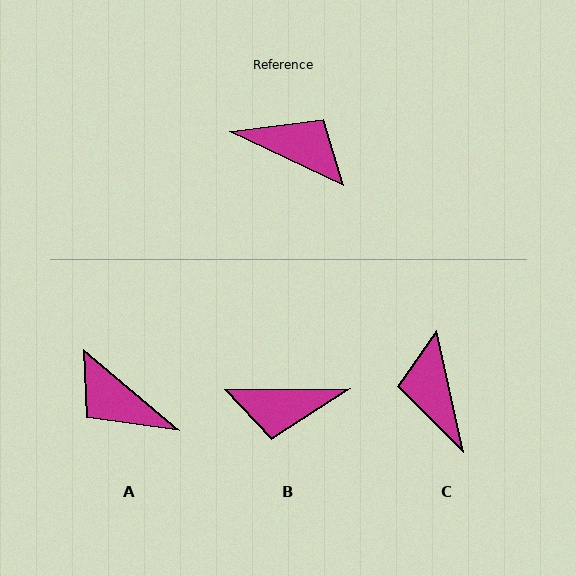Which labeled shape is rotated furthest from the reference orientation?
A, about 165 degrees away.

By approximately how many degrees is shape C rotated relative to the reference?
Approximately 128 degrees counter-clockwise.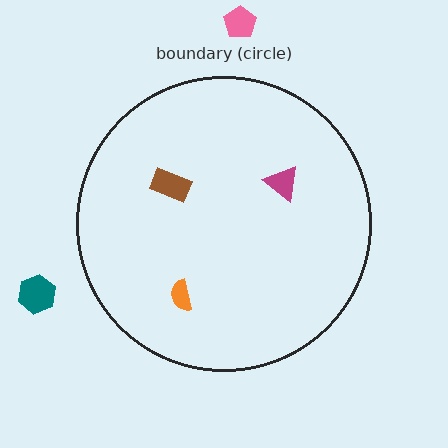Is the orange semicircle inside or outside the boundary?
Inside.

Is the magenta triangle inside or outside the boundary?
Inside.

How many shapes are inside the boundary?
3 inside, 2 outside.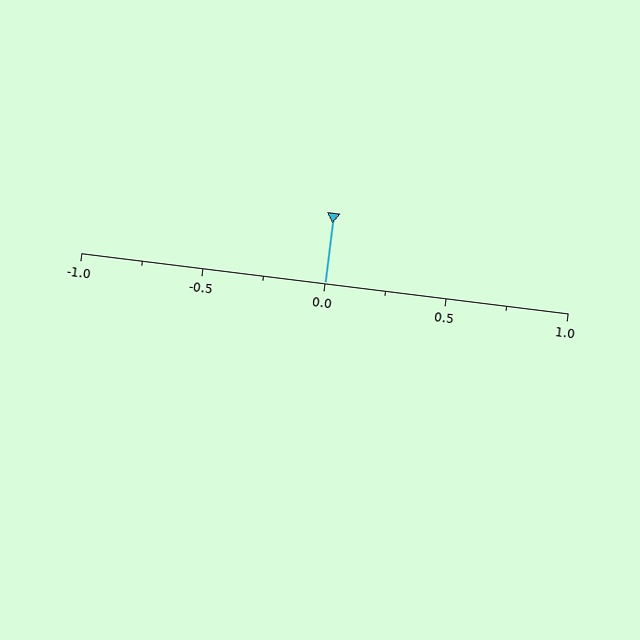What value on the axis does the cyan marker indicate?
The marker indicates approximately 0.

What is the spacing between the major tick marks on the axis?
The major ticks are spaced 0.5 apart.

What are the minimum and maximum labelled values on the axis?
The axis runs from -1.0 to 1.0.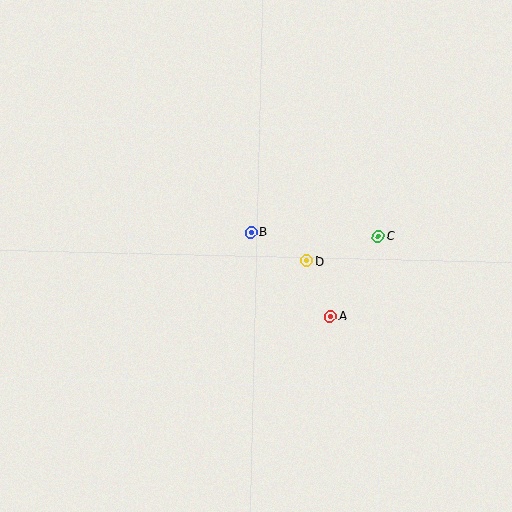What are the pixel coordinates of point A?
Point A is at (330, 316).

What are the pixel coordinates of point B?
Point B is at (251, 232).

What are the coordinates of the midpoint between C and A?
The midpoint between C and A is at (354, 276).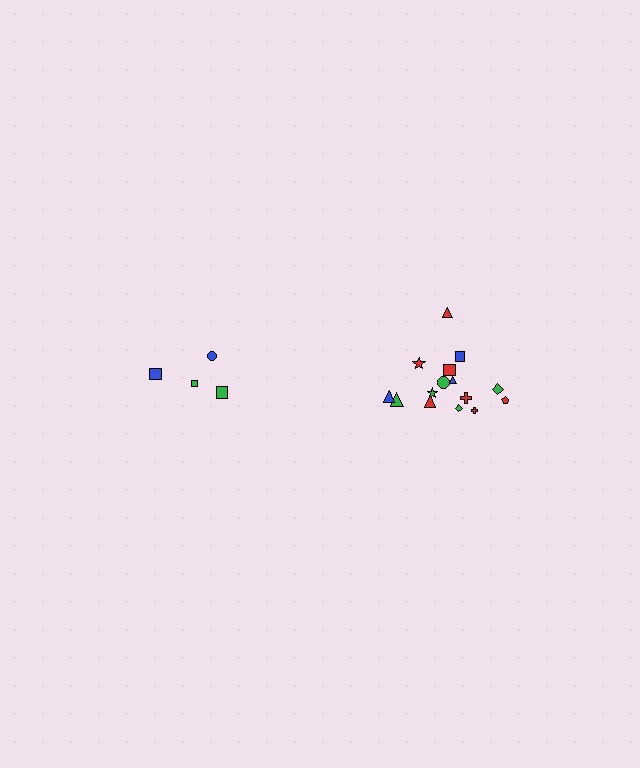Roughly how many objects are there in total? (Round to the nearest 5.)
Roughly 20 objects in total.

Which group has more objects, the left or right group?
The right group.